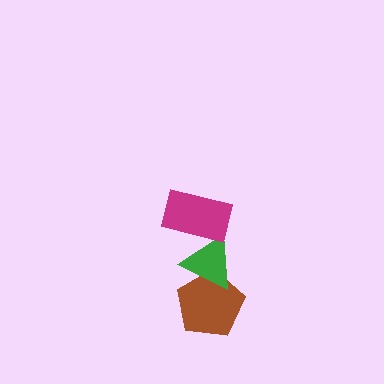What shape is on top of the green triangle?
The magenta rectangle is on top of the green triangle.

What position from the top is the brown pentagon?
The brown pentagon is 3rd from the top.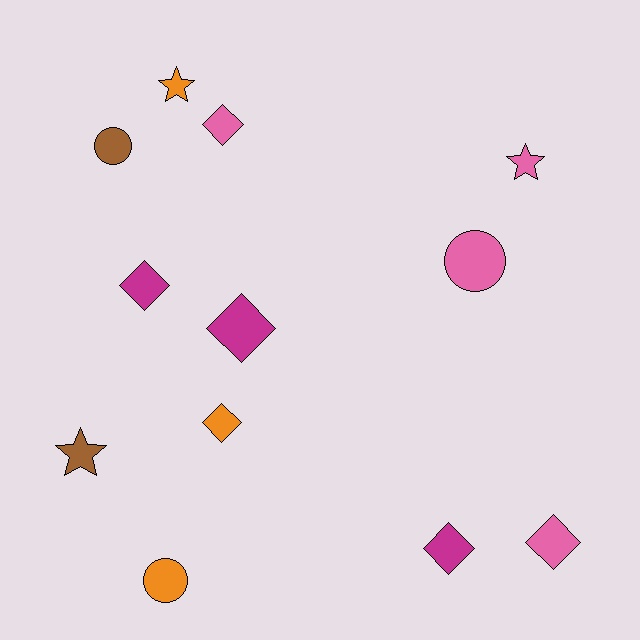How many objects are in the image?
There are 12 objects.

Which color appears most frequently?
Pink, with 4 objects.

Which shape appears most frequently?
Diamond, with 6 objects.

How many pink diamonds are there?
There are 2 pink diamonds.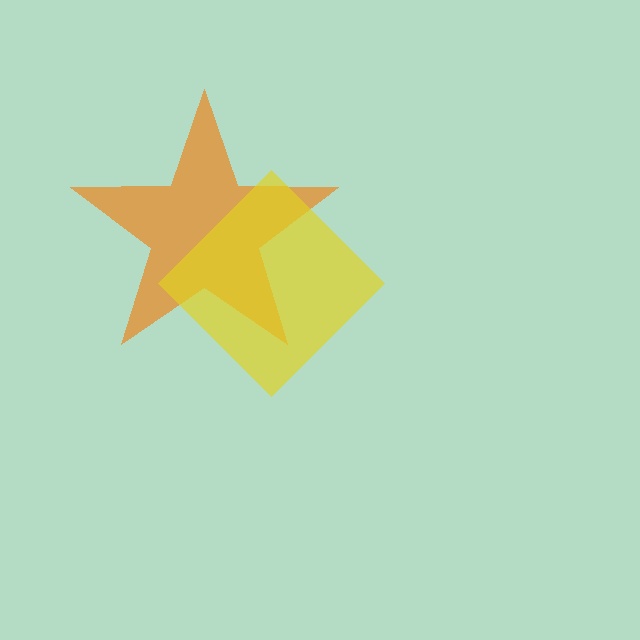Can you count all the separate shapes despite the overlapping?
Yes, there are 2 separate shapes.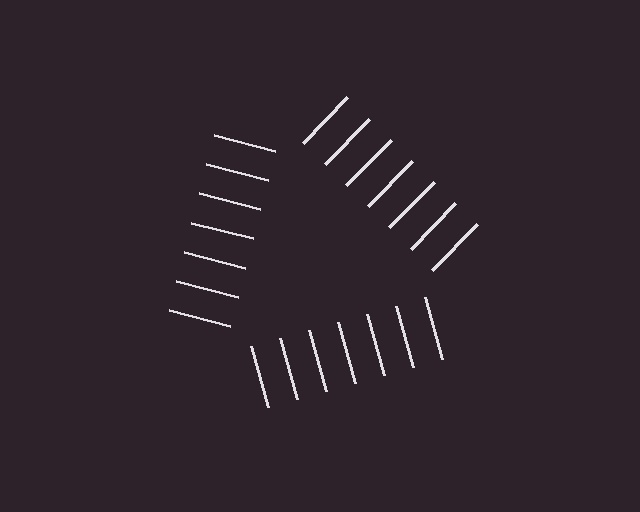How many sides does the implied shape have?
3 sides — the line-ends trace a triangle.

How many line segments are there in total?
21 — 7 along each of the 3 edges.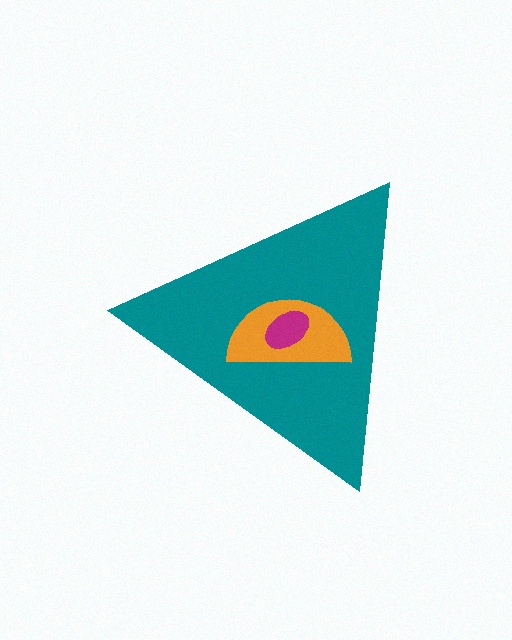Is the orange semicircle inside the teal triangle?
Yes.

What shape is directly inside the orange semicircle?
The magenta ellipse.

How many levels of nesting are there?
3.